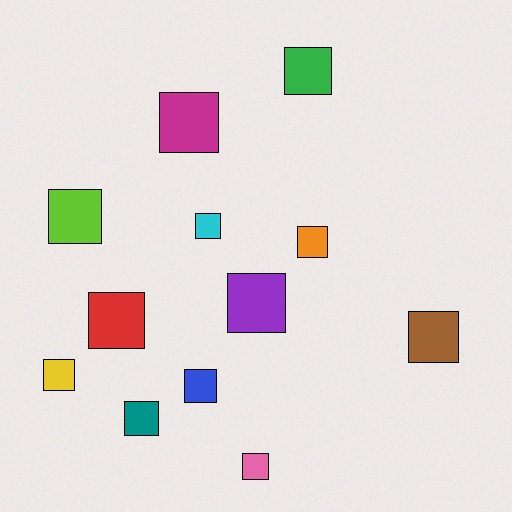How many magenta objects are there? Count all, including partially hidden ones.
There is 1 magenta object.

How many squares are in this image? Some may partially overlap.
There are 12 squares.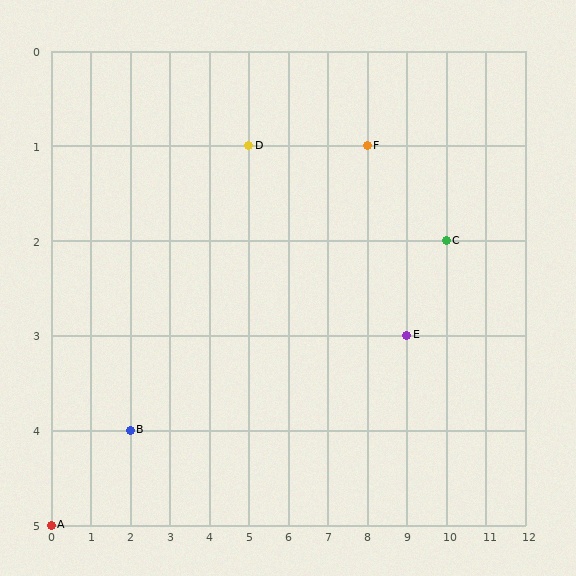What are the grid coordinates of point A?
Point A is at grid coordinates (0, 5).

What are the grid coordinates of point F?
Point F is at grid coordinates (8, 1).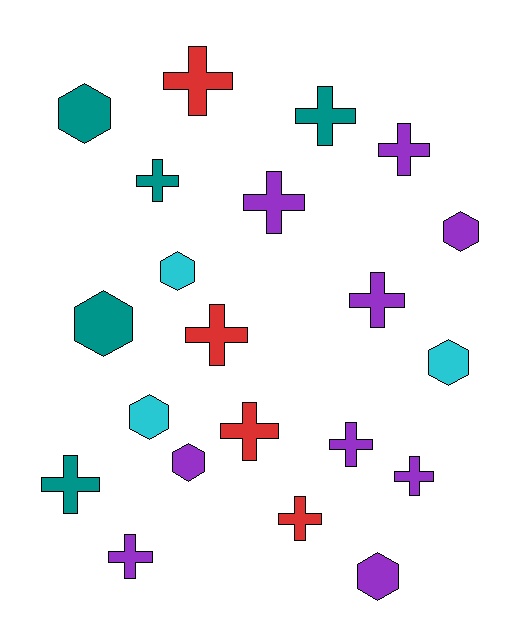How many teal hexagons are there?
There are 2 teal hexagons.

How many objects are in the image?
There are 21 objects.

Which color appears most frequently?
Purple, with 9 objects.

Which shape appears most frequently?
Cross, with 13 objects.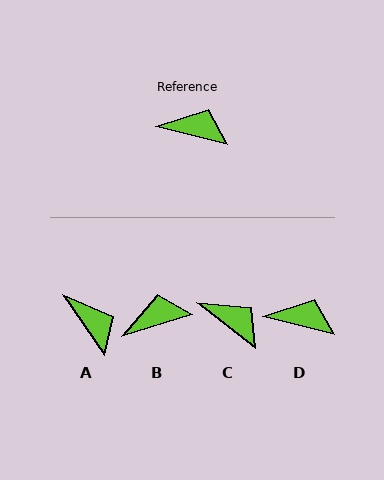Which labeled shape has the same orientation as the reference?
D.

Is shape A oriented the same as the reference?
No, it is off by about 41 degrees.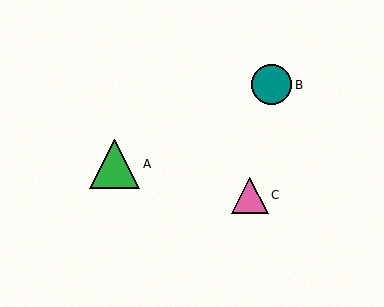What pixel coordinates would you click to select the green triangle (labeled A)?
Click at (115, 164) to select the green triangle A.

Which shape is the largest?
The green triangle (labeled A) is the largest.